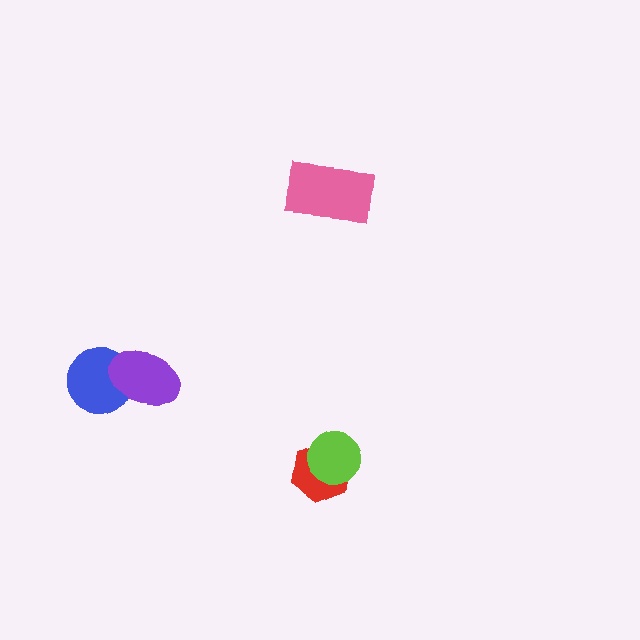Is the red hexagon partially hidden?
Yes, it is partially covered by another shape.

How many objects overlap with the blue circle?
1 object overlaps with the blue circle.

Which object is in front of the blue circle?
The purple ellipse is in front of the blue circle.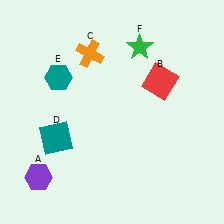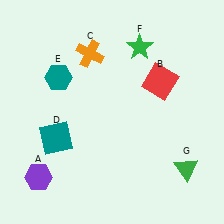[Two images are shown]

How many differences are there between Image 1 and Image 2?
There is 1 difference between the two images.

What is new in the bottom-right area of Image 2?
A green triangle (G) was added in the bottom-right area of Image 2.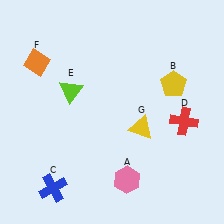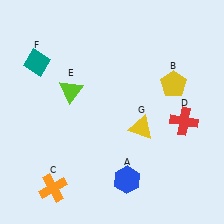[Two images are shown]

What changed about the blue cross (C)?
In Image 1, C is blue. In Image 2, it changed to orange.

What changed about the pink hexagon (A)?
In Image 1, A is pink. In Image 2, it changed to blue.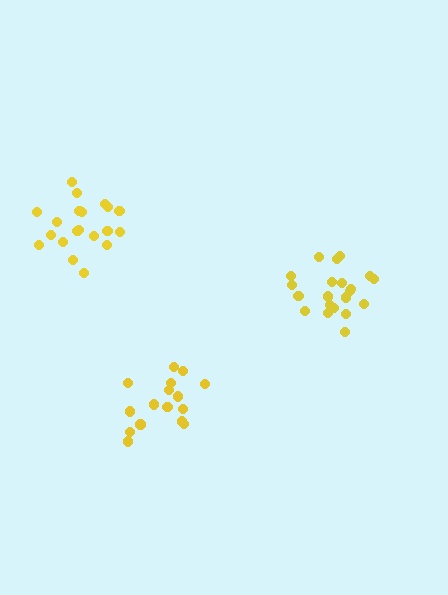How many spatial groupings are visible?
There are 3 spatial groupings.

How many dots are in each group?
Group 1: 20 dots, Group 2: 16 dots, Group 3: 21 dots (57 total).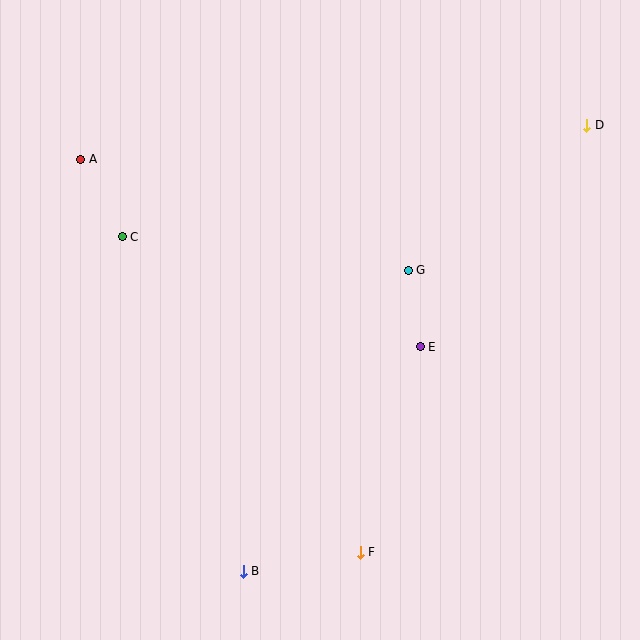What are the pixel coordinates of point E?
Point E is at (420, 347).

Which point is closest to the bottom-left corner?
Point B is closest to the bottom-left corner.